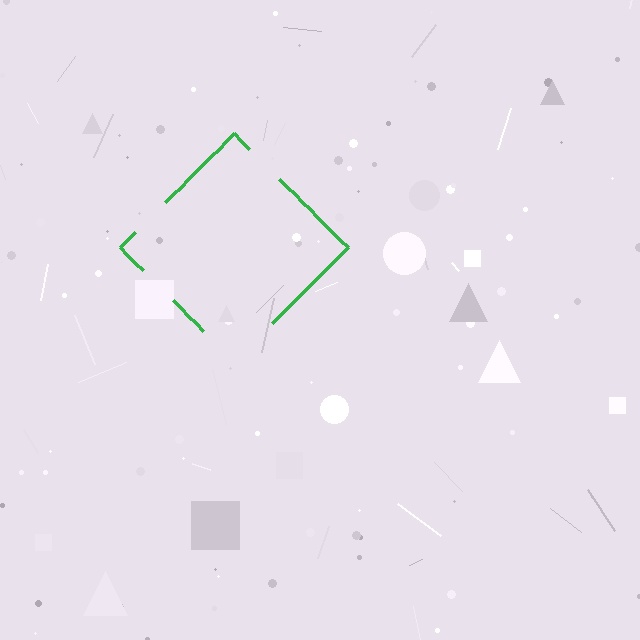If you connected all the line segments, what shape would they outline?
They would outline a diamond.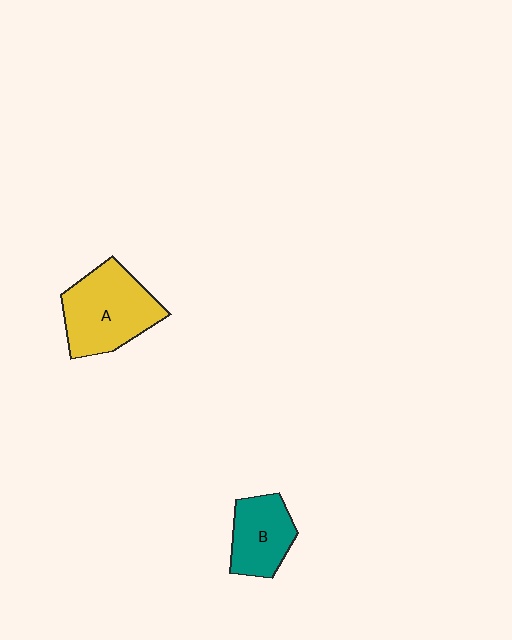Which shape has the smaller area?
Shape B (teal).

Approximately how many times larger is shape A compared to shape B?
Approximately 1.5 times.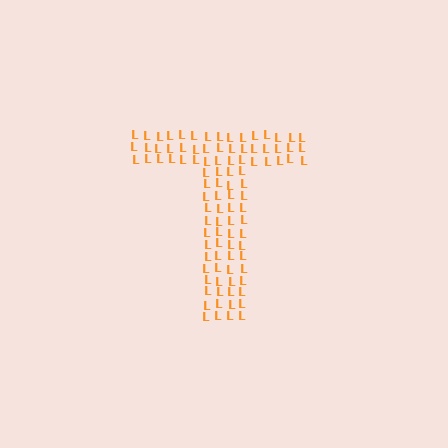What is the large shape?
The large shape is the letter T.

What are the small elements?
The small elements are letter L's.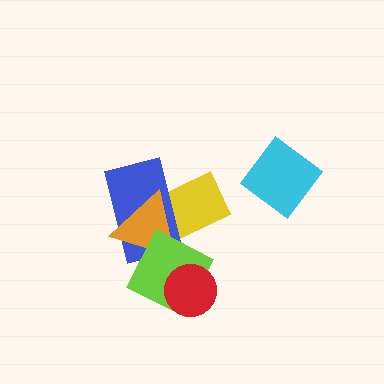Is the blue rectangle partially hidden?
Yes, it is partially covered by another shape.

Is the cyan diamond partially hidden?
No, no other shape covers it.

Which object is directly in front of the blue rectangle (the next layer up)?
The orange triangle is directly in front of the blue rectangle.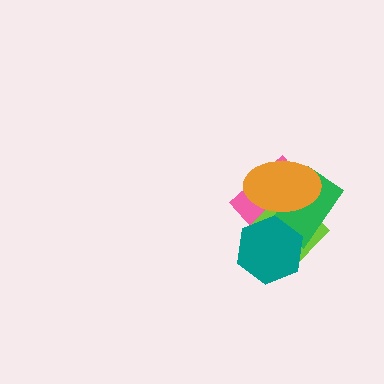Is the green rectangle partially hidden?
Yes, it is partially covered by another shape.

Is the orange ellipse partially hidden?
Yes, it is partially covered by another shape.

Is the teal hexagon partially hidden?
No, no other shape covers it.